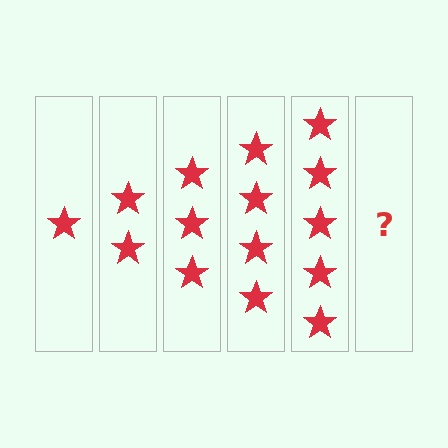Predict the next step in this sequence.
The next step is 6 stars.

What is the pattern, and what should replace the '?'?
The pattern is that each step adds one more star. The '?' should be 6 stars.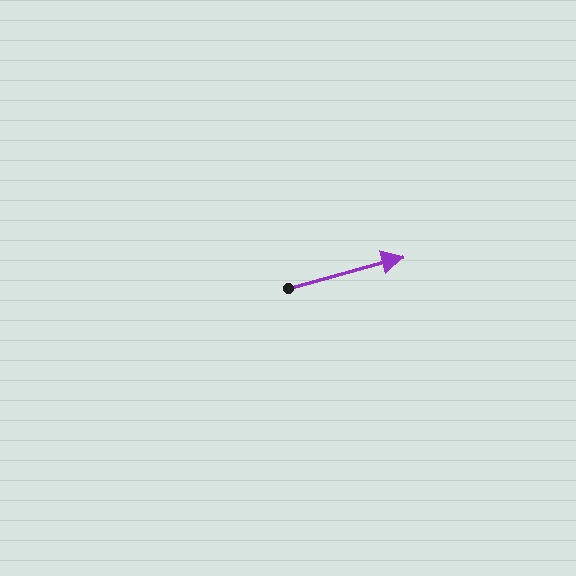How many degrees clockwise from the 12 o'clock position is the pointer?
Approximately 75 degrees.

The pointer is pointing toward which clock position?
Roughly 2 o'clock.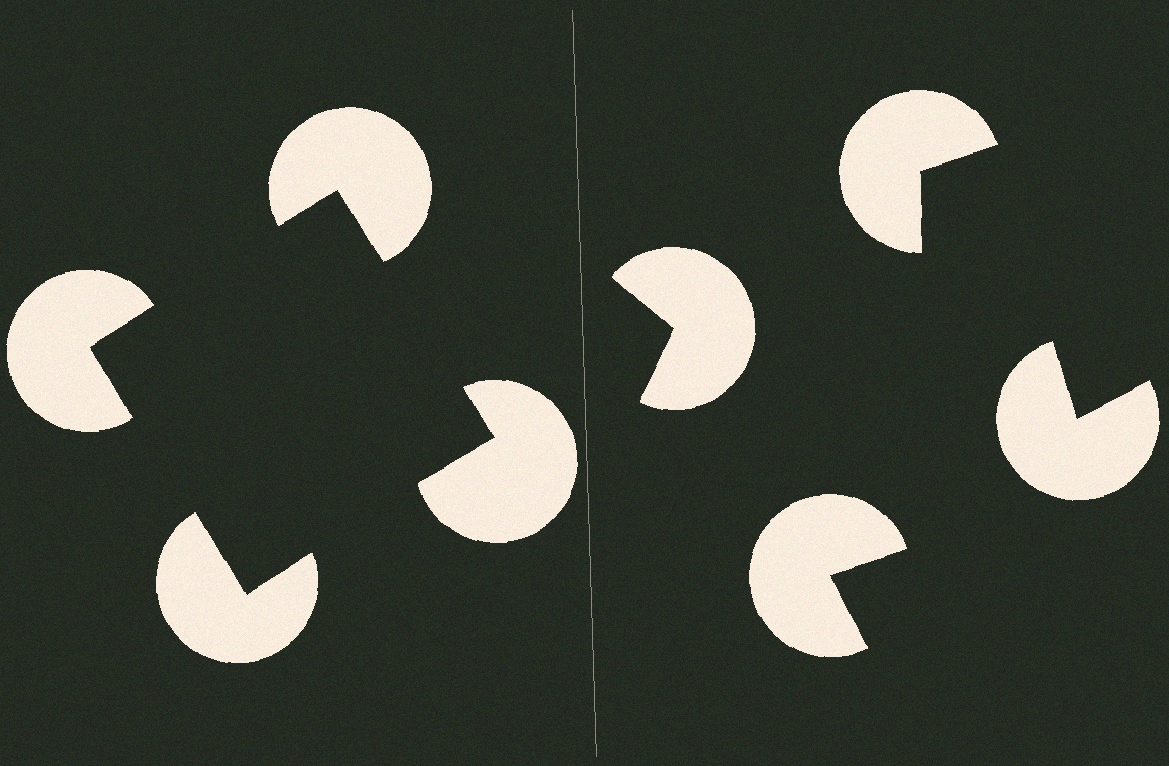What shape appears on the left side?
An illusory square.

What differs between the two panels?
The pac-man discs are positioned identically on both sides; only the wedge orientations differ. On the left they align to a square; on the right they are misaligned.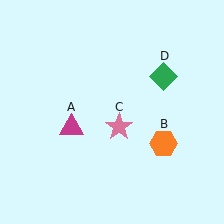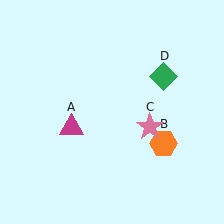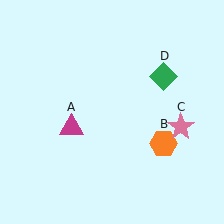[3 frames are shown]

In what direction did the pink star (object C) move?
The pink star (object C) moved right.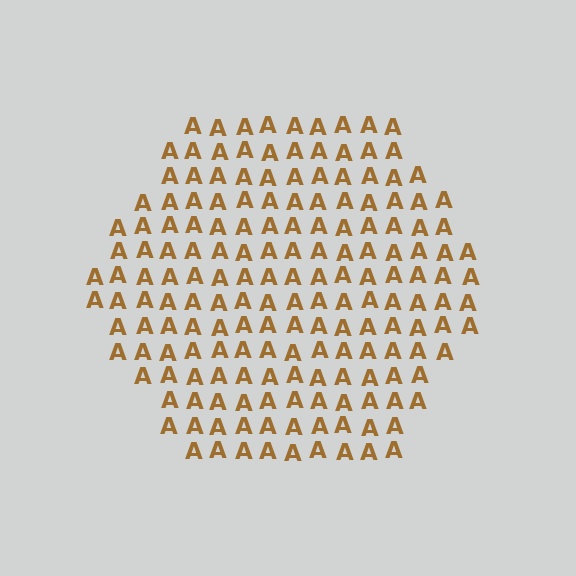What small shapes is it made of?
It is made of small letter A's.